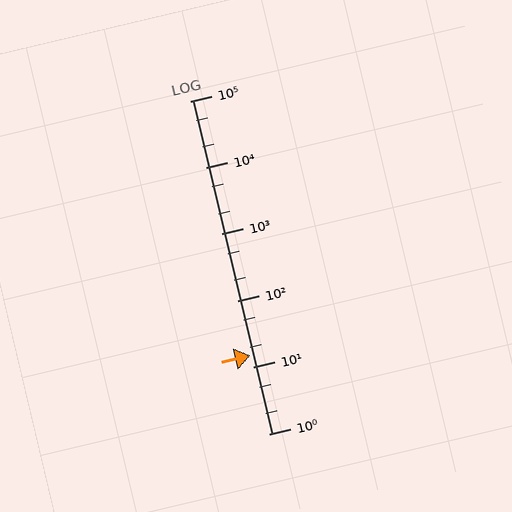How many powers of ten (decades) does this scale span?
The scale spans 5 decades, from 1 to 100000.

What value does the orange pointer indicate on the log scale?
The pointer indicates approximately 15.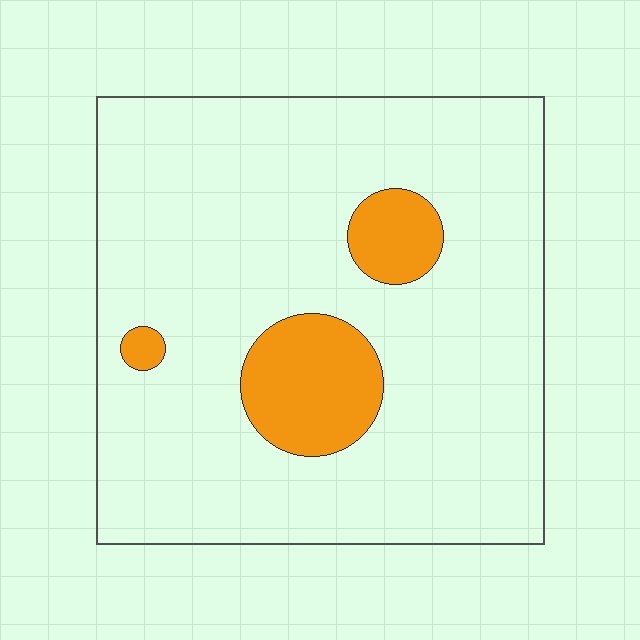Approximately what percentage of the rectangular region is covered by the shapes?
Approximately 15%.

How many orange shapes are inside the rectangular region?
3.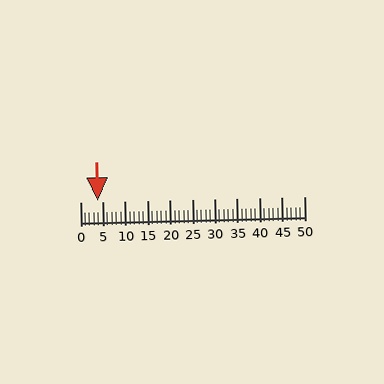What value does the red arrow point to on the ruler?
The red arrow points to approximately 4.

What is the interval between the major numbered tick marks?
The major tick marks are spaced 5 units apart.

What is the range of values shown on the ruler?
The ruler shows values from 0 to 50.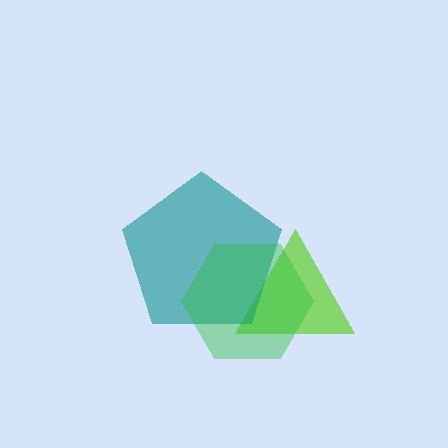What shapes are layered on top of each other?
The layered shapes are: a lime triangle, a teal pentagon, a green hexagon.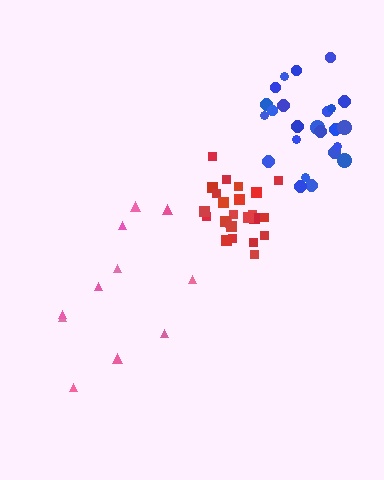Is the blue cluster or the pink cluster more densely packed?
Blue.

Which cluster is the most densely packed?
Red.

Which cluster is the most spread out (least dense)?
Pink.